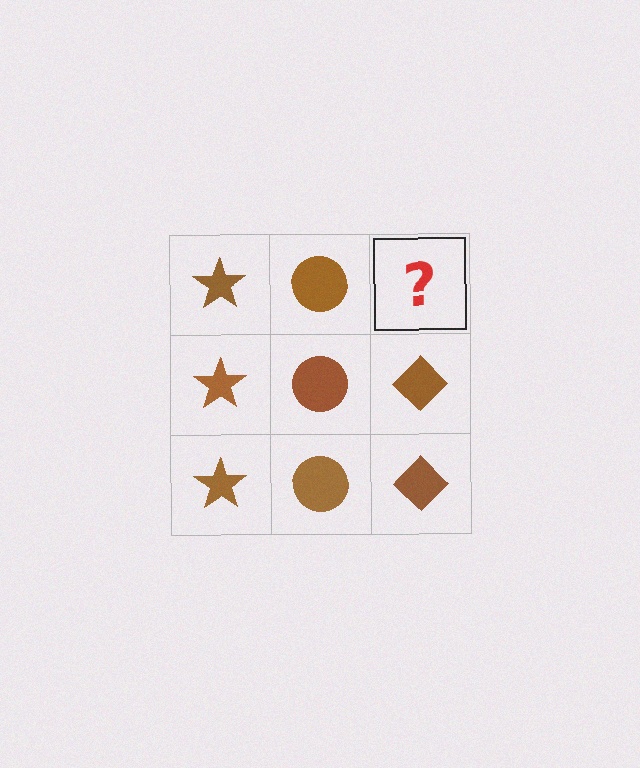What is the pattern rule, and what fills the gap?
The rule is that each column has a consistent shape. The gap should be filled with a brown diamond.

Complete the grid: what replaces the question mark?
The question mark should be replaced with a brown diamond.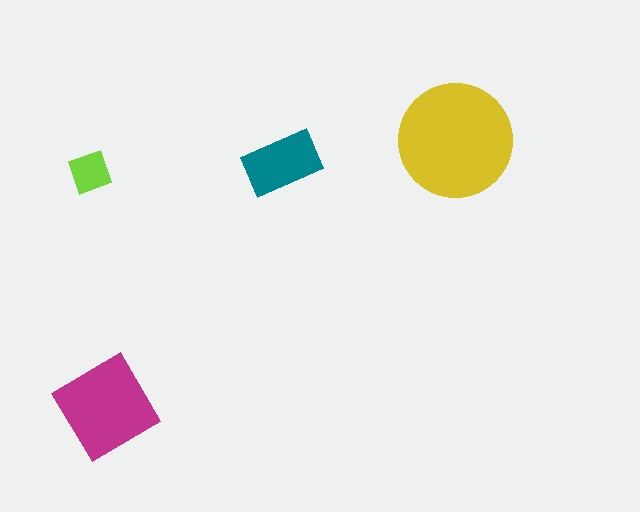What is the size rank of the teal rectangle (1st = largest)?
3rd.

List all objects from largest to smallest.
The yellow circle, the magenta diamond, the teal rectangle, the lime diamond.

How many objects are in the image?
There are 4 objects in the image.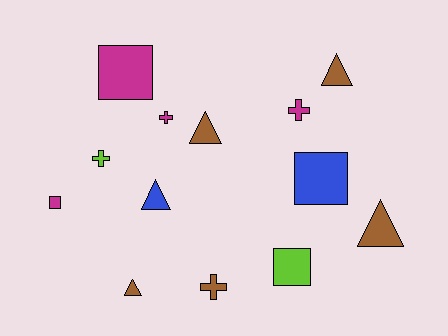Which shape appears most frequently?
Triangle, with 5 objects.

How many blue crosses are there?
There are no blue crosses.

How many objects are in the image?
There are 13 objects.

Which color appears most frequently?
Brown, with 5 objects.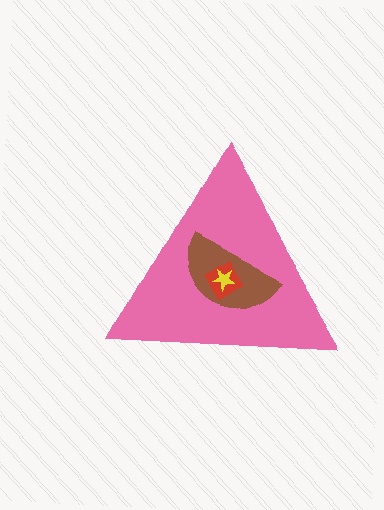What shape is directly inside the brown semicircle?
The red diamond.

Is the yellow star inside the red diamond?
Yes.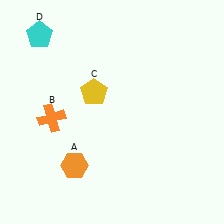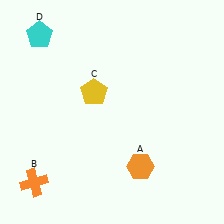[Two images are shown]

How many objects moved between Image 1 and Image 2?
2 objects moved between the two images.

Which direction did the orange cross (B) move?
The orange cross (B) moved down.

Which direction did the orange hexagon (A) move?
The orange hexagon (A) moved right.